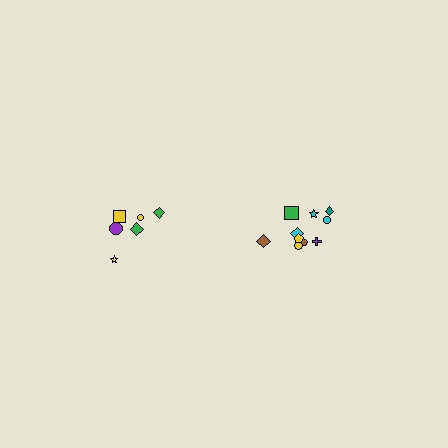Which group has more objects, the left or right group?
The right group.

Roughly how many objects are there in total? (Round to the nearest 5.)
Roughly 15 objects in total.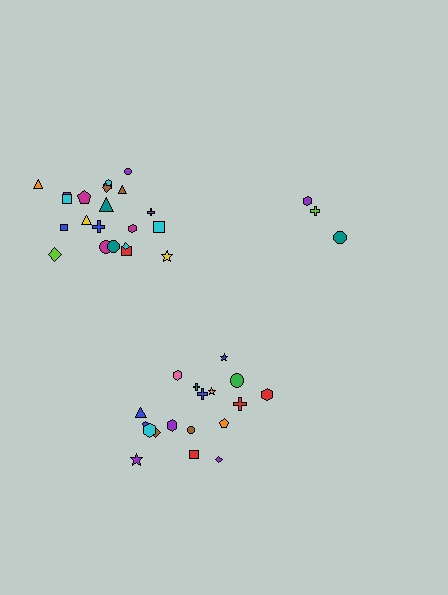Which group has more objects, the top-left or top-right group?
The top-left group.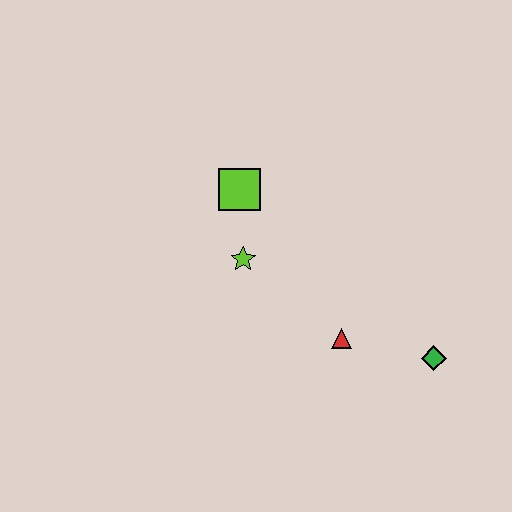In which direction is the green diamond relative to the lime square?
The green diamond is to the right of the lime square.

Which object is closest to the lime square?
The lime star is closest to the lime square.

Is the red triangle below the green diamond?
No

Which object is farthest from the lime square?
The green diamond is farthest from the lime square.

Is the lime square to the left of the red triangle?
Yes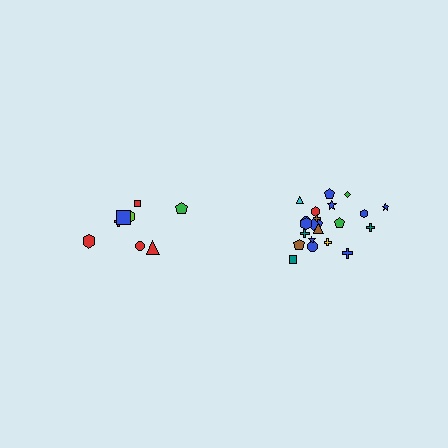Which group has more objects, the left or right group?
The right group.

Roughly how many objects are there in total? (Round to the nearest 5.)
Roughly 30 objects in total.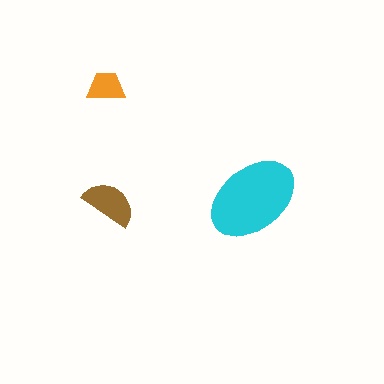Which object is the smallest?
The orange trapezoid.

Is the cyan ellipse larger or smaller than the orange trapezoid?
Larger.